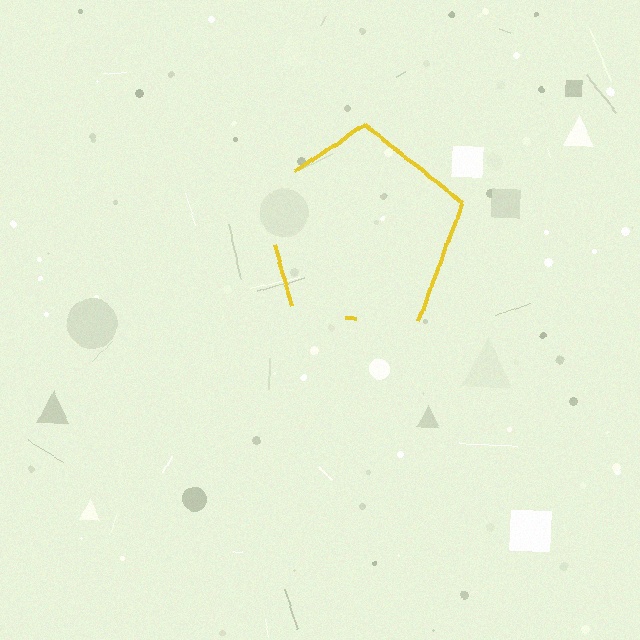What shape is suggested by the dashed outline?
The dashed outline suggests a pentagon.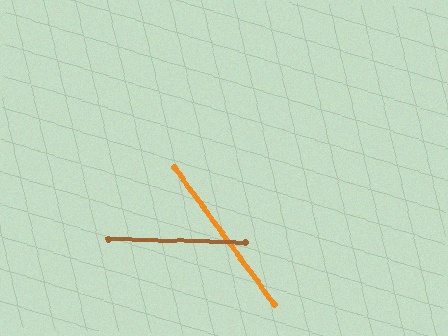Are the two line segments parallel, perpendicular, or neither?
Neither parallel nor perpendicular — they differ by about 52°.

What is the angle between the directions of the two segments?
Approximately 52 degrees.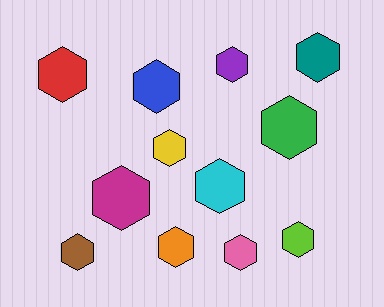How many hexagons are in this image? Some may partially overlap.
There are 12 hexagons.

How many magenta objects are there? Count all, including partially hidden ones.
There is 1 magenta object.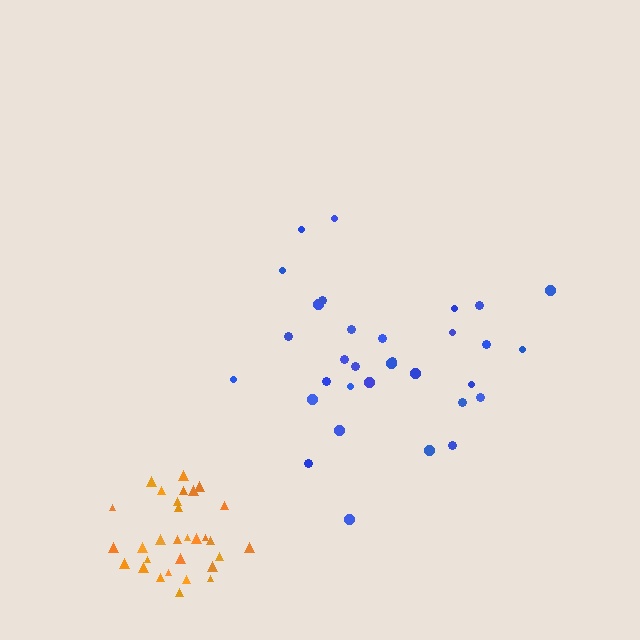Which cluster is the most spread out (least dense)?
Blue.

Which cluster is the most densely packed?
Orange.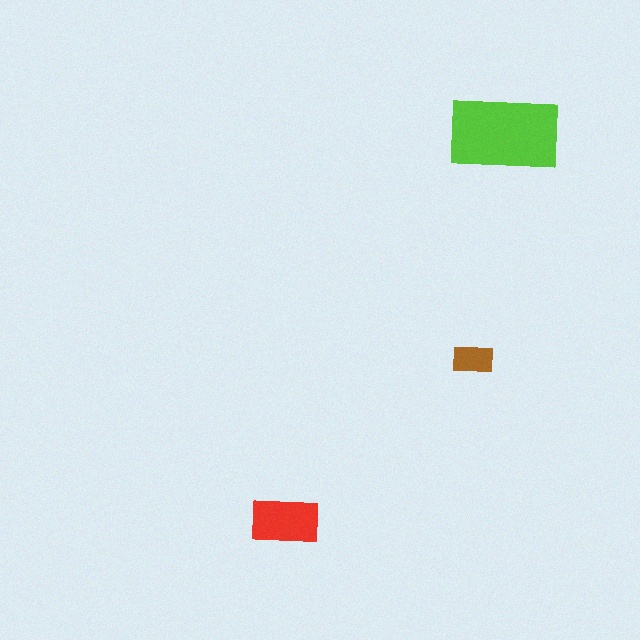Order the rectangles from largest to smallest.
the lime one, the red one, the brown one.